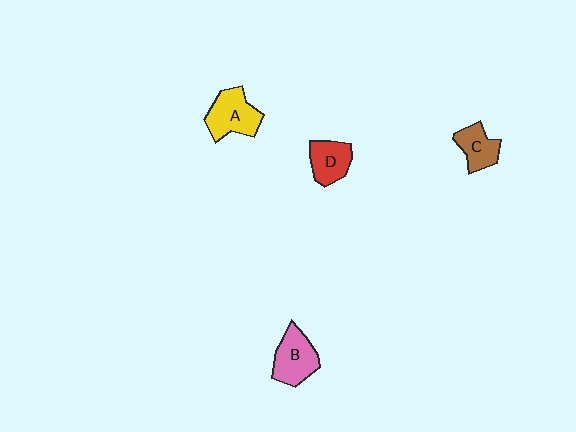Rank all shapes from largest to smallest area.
From largest to smallest: A (yellow), B (pink), D (red), C (brown).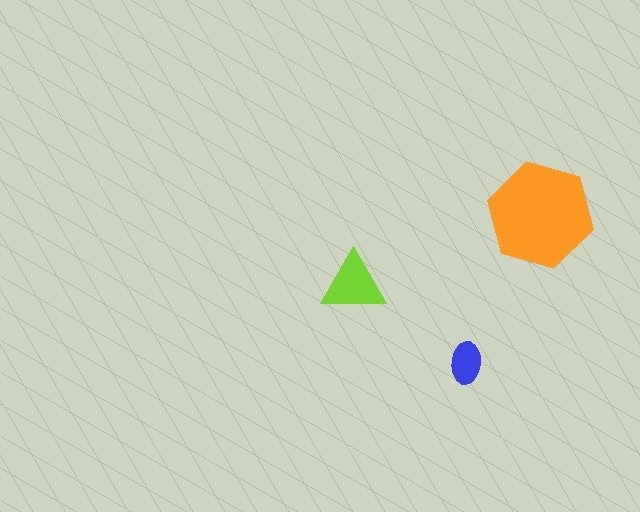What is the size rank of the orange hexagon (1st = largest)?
1st.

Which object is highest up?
The orange hexagon is topmost.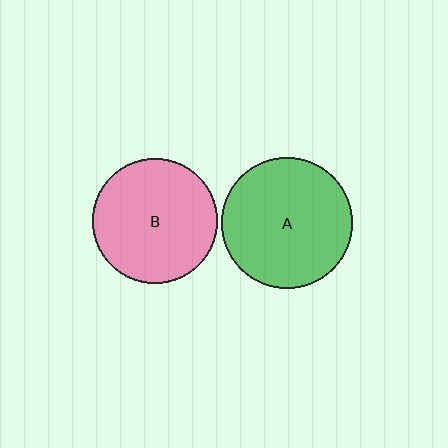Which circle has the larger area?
Circle A (green).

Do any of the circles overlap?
No, none of the circles overlap.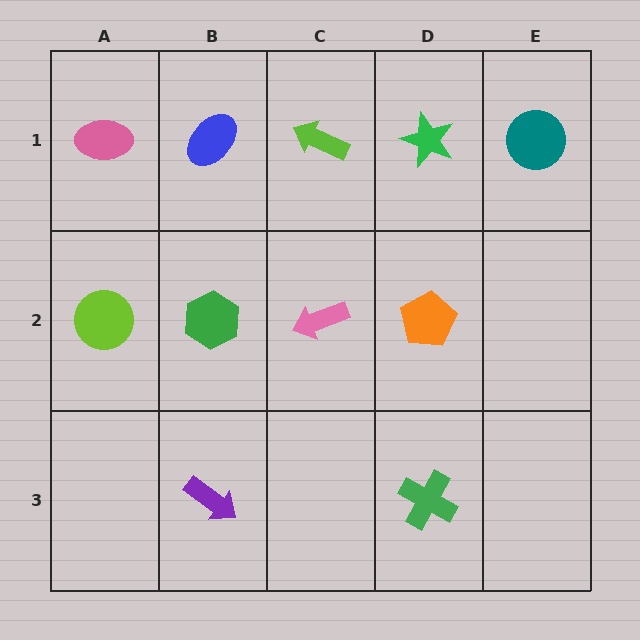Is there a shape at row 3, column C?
No, that cell is empty.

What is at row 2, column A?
A lime circle.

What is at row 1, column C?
A lime arrow.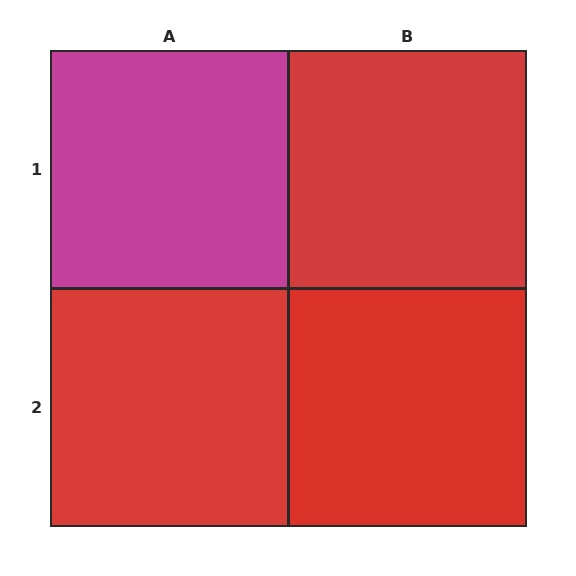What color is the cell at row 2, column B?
Red.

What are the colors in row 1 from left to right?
Magenta, red.